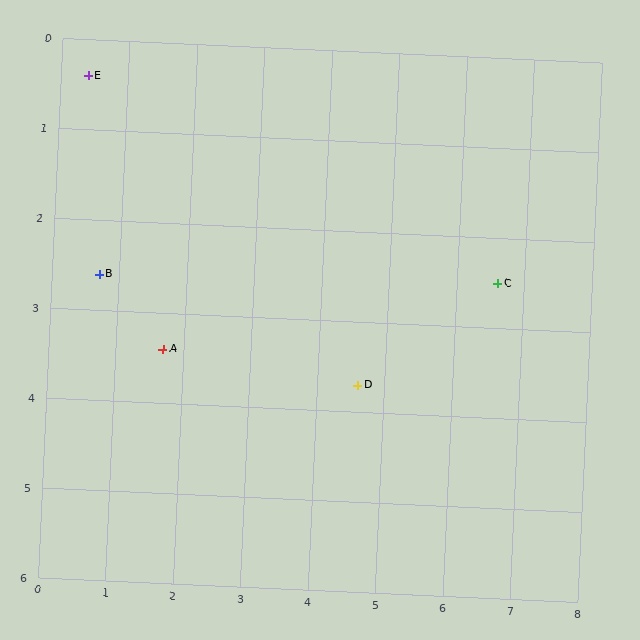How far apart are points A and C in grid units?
Points A and C are about 5.0 grid units apart.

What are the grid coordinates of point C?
Point C is at approximately (6.6, 2.5).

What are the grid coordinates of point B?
Point B is at approximately (0.7, 2.6).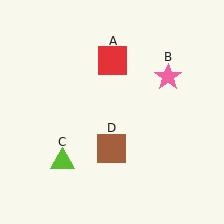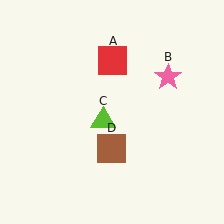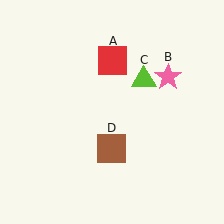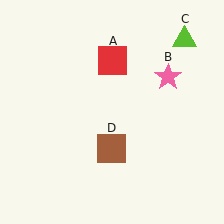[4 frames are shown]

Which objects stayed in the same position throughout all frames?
Red square (object A) and pink star (object B) and brown square (object D) remained stationary.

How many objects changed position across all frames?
1 object changed position: lime triangle (object C).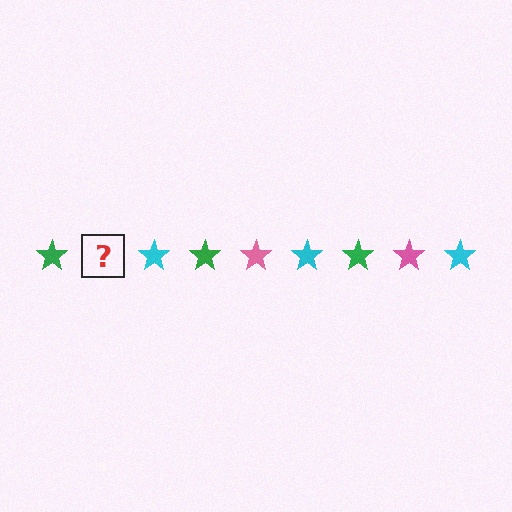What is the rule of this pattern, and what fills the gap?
The rule is that the pattern cycles through green, pink, cyan stars. The gap should be filled with a pink star.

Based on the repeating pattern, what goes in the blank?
The blank should be a pink star.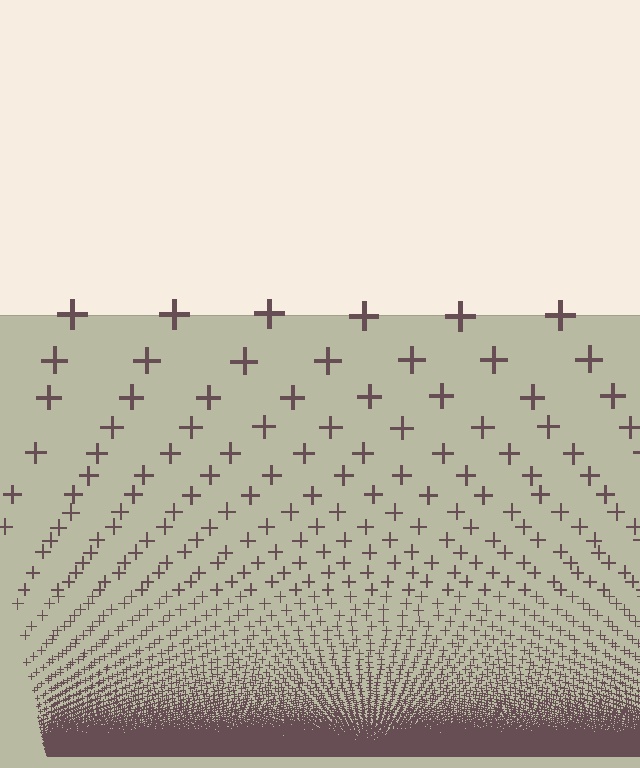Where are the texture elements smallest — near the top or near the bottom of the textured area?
Near the bottom.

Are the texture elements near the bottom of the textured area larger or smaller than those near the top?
Smaller. The gradient is inverted — elements near the bottom are smaller and denser.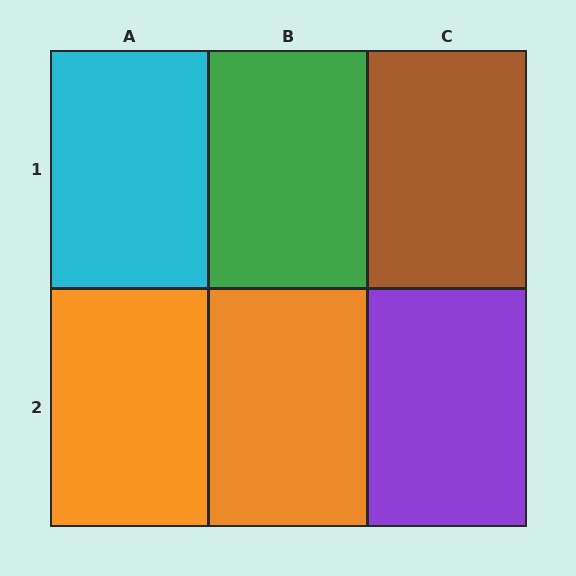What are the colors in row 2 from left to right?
Orange, orange, purple.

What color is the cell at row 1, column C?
Brown.